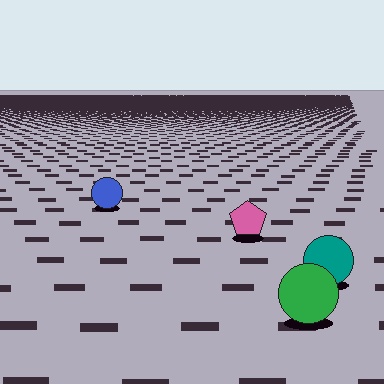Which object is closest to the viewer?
The green circle is closest. The texture marks near it are larger and more spread out.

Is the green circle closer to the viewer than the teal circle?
Yes. The green circle is closer — you can tell from the texture gradient: the ground texture is coarser near it.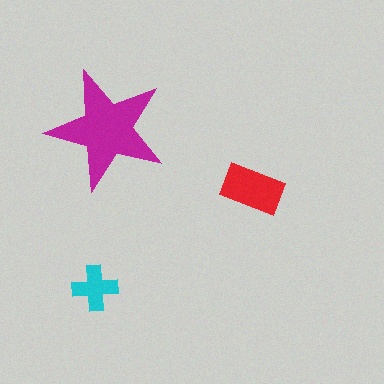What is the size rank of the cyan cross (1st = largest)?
3rd.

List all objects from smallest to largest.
The cyan cross, the red rectangle, the magenta star.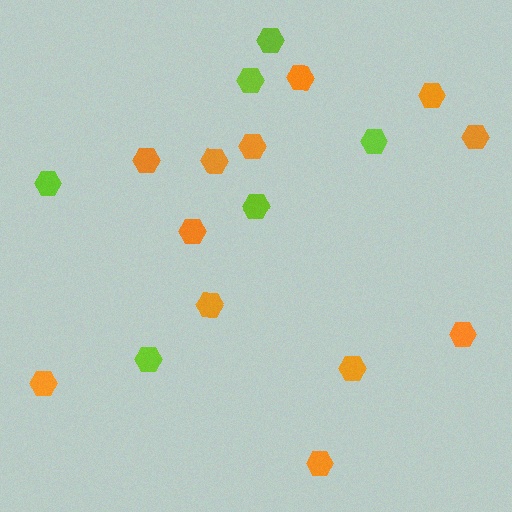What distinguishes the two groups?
There are 2 groups: one group of lime hexagons (6) and one group of orange hexagons (12).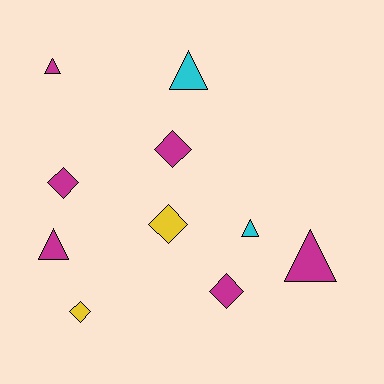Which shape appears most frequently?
Diamond, with 5 objects.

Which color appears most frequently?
Magenta, with 6 objects.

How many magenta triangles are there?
There are 3 magenta triangles.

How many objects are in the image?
There are 10 objects.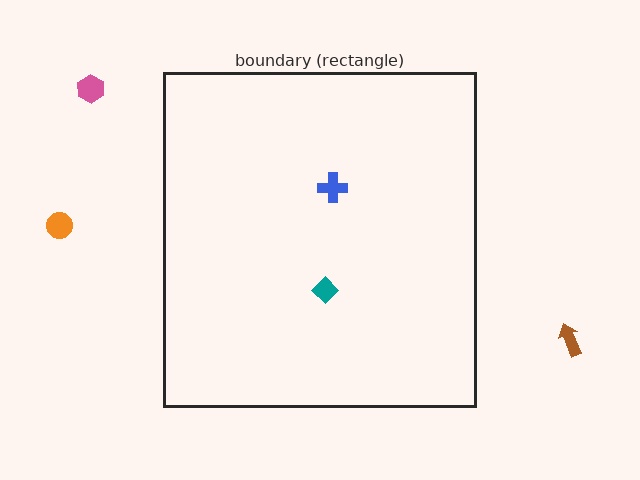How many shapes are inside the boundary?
2 inside, 3 outside.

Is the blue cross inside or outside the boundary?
Inside.